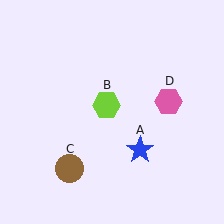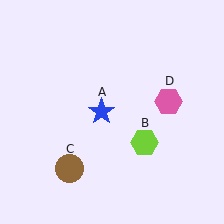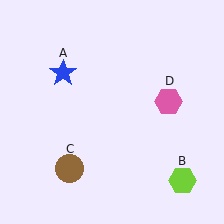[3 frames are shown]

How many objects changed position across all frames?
2 objects changed position: blue star (object A), lime hexagon (object B).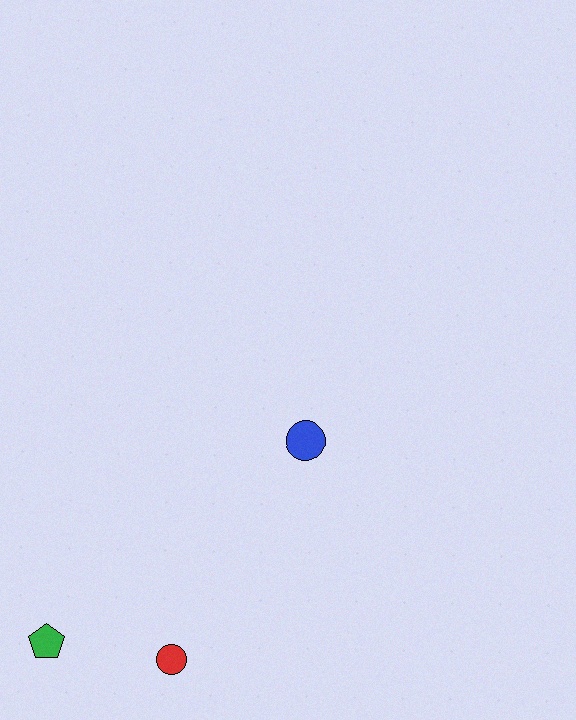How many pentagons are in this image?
There is 1 pentagon.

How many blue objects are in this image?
There is 1 blue object.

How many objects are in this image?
There are 3 objects.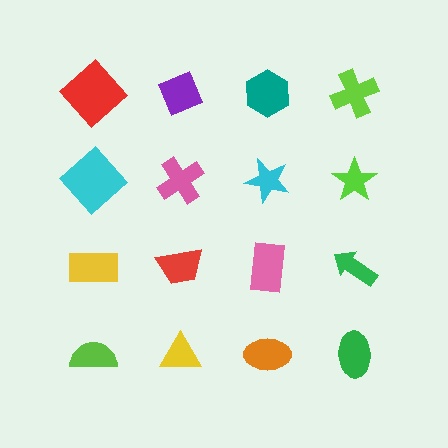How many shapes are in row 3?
4 shapes.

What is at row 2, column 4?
A lime star.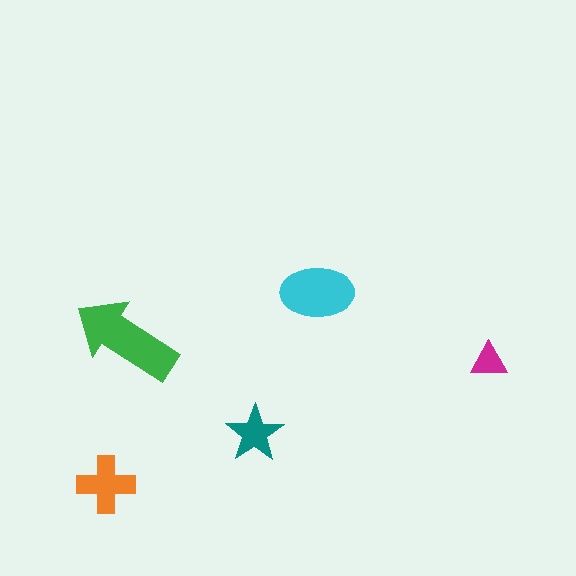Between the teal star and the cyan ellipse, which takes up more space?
The cyan ellipse.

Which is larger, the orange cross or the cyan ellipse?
The cyan ellipse.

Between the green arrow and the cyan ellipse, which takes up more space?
The green arrow.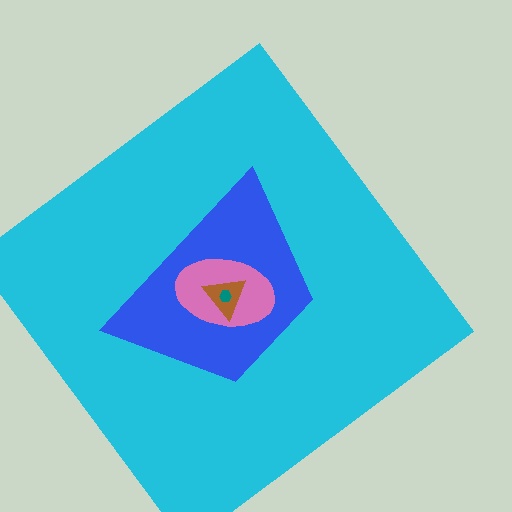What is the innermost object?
The teal hexagon.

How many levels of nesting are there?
5.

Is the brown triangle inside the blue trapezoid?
Yes.